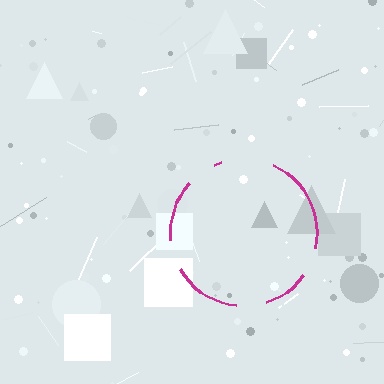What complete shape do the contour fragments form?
The contour fragments form a circle.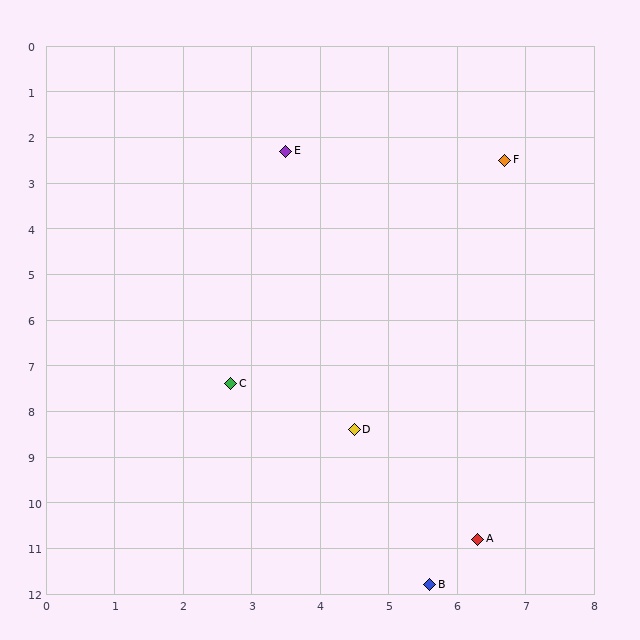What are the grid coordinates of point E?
Point E is at approximately (3.5, 2.3).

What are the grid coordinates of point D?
Point D is at approximately (4.5, 8.4).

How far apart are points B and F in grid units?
Points B and F are about 9.4 grid units apart.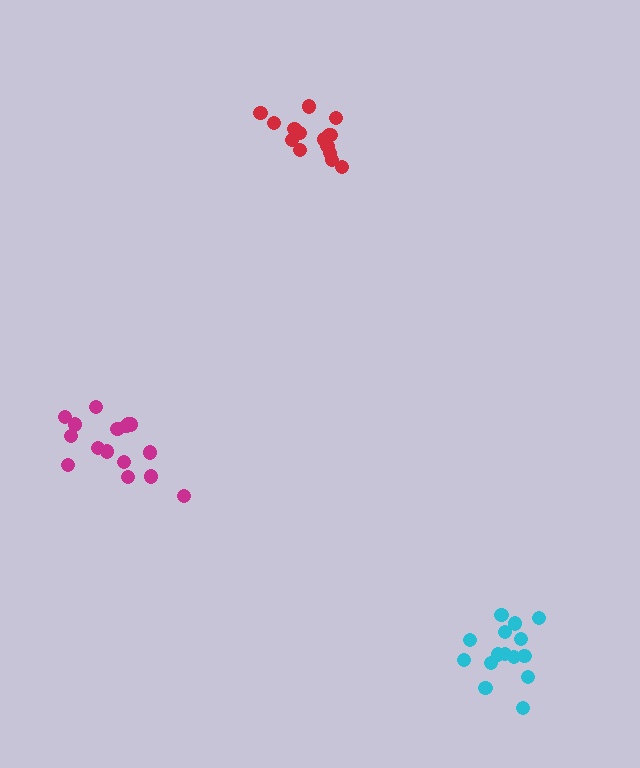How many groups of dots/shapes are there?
There are 3 groups.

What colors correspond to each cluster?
The clusters are colored: magenta, cyan, red.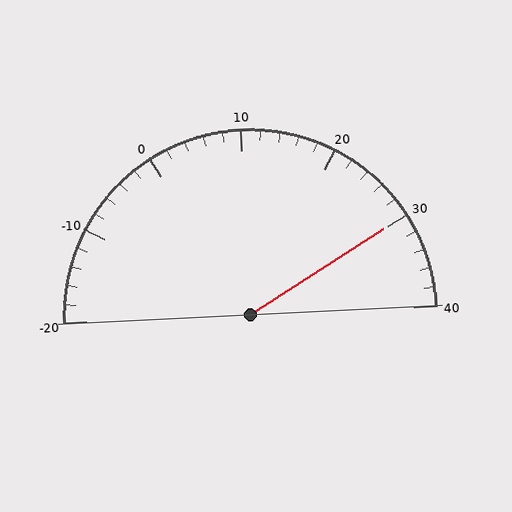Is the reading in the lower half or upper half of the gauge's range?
The reading is in the upper half of the range (-20 to 40).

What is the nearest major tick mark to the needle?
The nearest major tick mark is 30.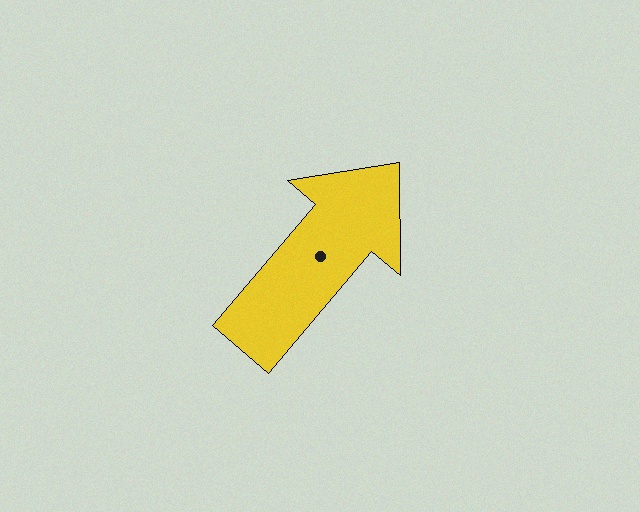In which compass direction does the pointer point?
Northeast.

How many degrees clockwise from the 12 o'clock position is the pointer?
Approximately 40 degrees.